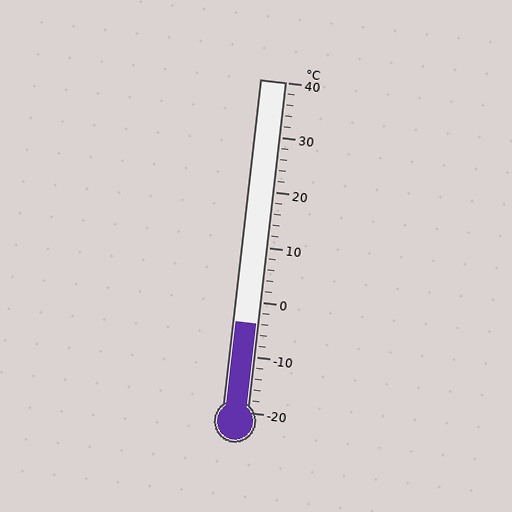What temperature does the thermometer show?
The thermometer shows approximately -4°C.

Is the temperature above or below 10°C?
The temperature is below 10°C.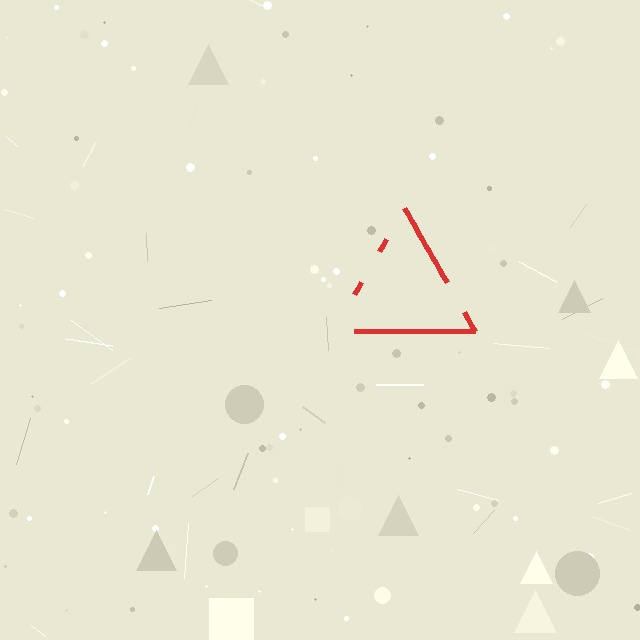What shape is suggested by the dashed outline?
The dashed outline suggests a triangle.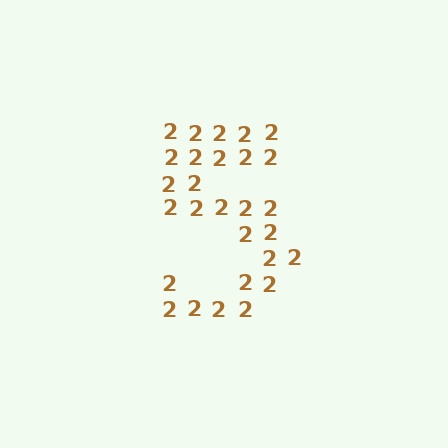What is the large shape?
The large shape is the digit 5.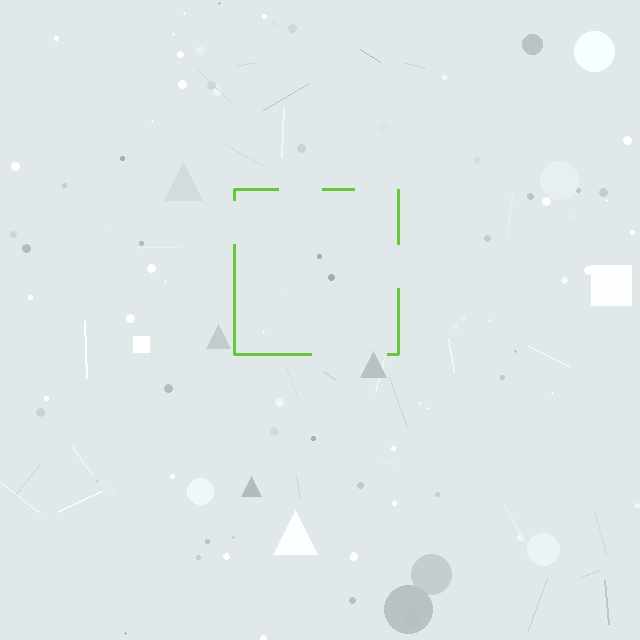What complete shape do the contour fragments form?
The contour fragments form a square.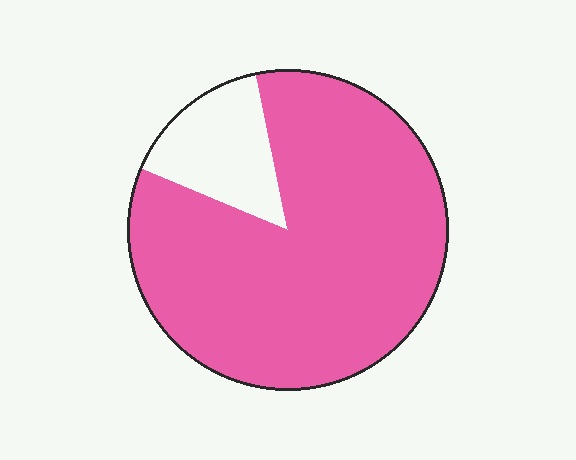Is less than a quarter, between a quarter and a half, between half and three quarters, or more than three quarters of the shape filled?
More than three quarters.